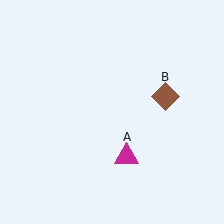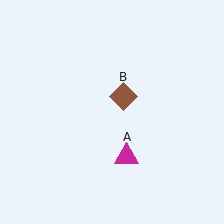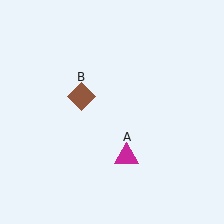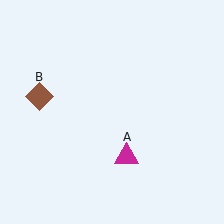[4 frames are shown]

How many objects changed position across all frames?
1 object changed position: brown diamond (object B).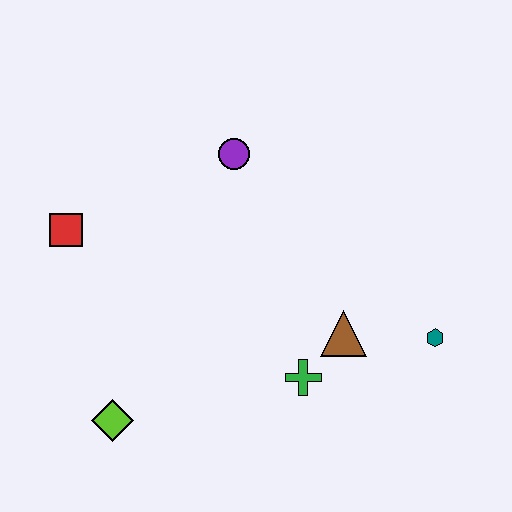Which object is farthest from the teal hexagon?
The red square is farthest from the teal hexagon.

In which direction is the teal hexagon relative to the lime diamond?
The teal hexagon is to the right of the lime diamond.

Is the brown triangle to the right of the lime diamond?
Yes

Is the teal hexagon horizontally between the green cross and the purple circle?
No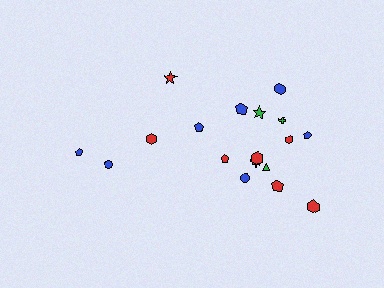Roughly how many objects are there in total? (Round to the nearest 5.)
Roughly 20 objects in total.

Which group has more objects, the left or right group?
The right group.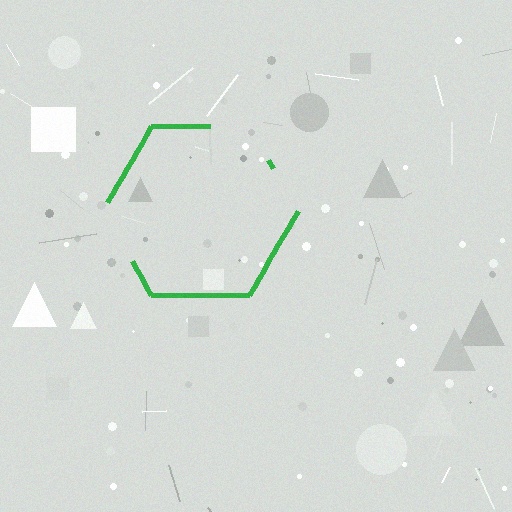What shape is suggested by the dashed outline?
The dashed outline suggests a hexagon.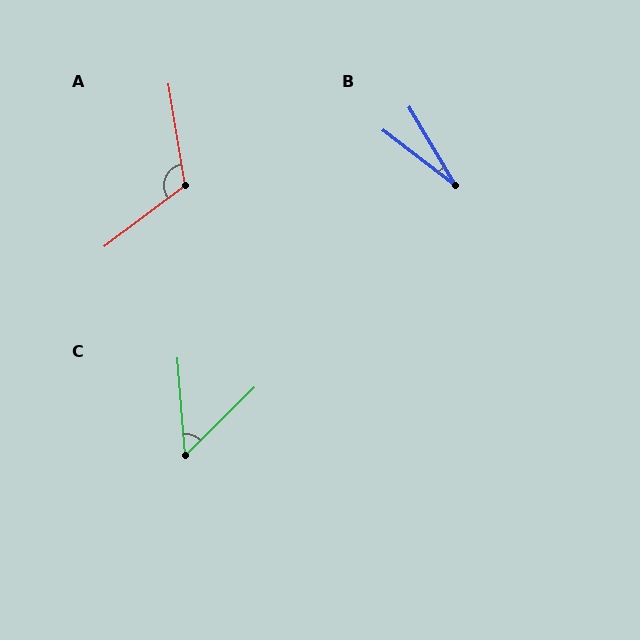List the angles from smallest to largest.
B (22°), C (50°), A (118°).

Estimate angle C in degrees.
Approximately 50 degrees.